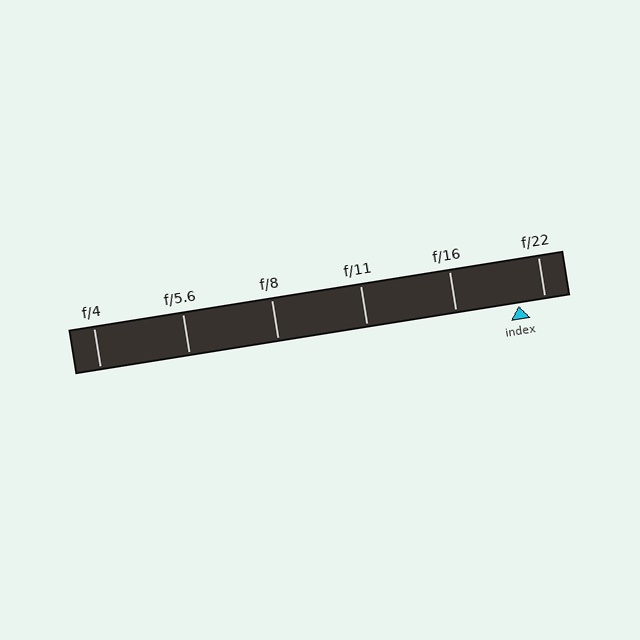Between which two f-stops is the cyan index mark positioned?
The index mark is between f/16 and f/22.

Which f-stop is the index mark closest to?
The index mark is closest to f/22.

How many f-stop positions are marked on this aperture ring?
There are 6 f-stop positions marked.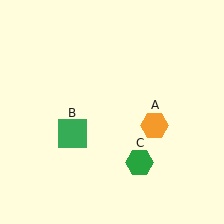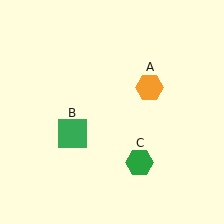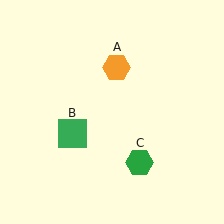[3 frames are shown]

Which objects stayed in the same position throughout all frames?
Green square (object B) and green hexagon (object C) remained stationary.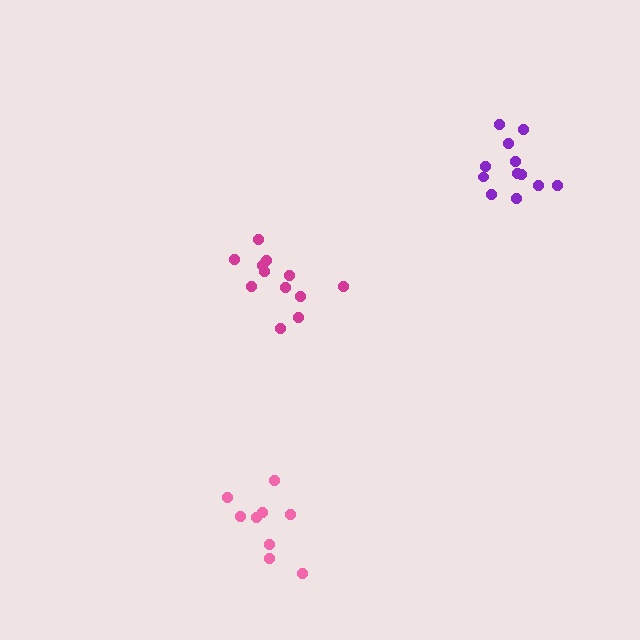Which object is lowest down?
The pink cluster is bottommost.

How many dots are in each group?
Group 1: 12 dots, Group 2: 9 dots, Group 3: 12 dots (33 total).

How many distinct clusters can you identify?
There are 3 distinct clusters.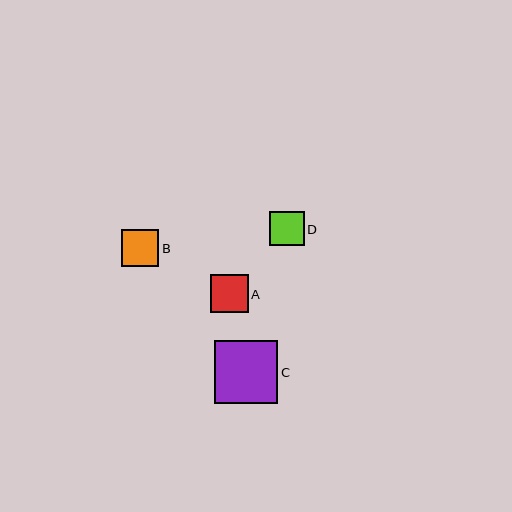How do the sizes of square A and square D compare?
Square A and square D are approximately the same size.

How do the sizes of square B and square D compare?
Square B and square D are approximately the same size.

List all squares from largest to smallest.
From largest to smallest: C, A, B, D.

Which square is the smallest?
Square D is the smallest with a size of approximately 35 pixels.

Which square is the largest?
Square C is the largest with a size of approximately 63 pixels.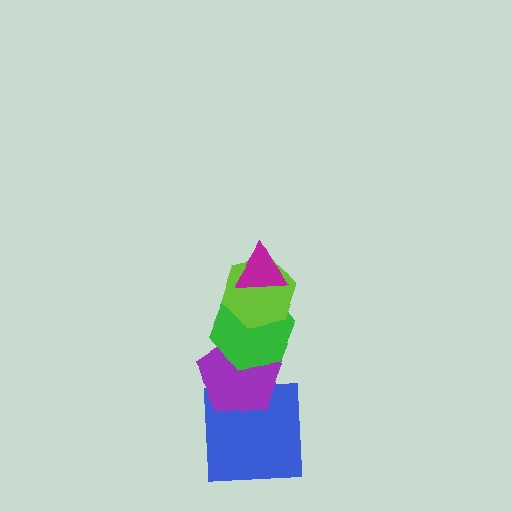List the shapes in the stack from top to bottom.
From top to bottom: the magenta triangle, the lime hexagon, the green hexagon, the purple pentagon, the blue square.